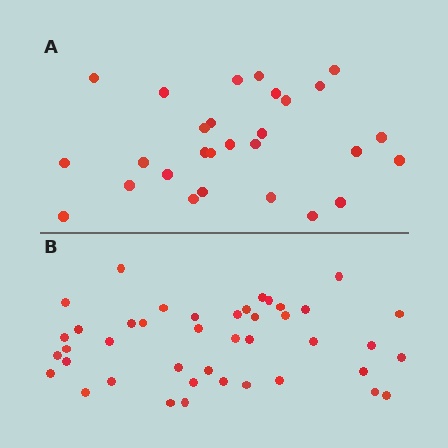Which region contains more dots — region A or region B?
Region B (the bottom region) has more dots.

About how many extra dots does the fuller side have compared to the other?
Region B has approximately 15 more dots than region A.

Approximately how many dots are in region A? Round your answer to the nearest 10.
About 30 dots. (The exact count is 28, which rounds to 30.)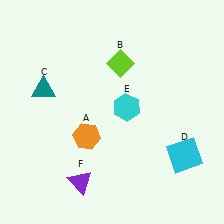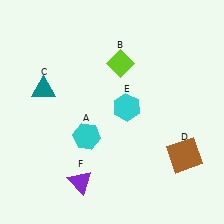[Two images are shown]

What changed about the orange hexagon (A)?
In Image 1, A is orange. In Image 2, it changed to cyan.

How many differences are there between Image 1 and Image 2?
There are 2 differences between the two images.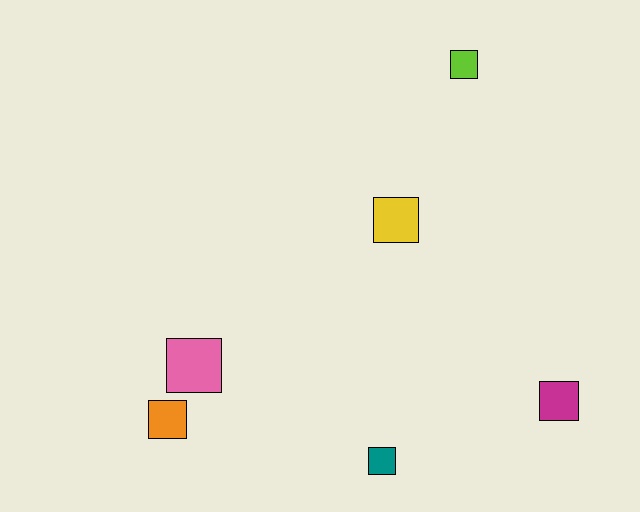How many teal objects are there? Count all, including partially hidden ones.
There is 1 teal object.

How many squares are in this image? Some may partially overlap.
There are 6 squares.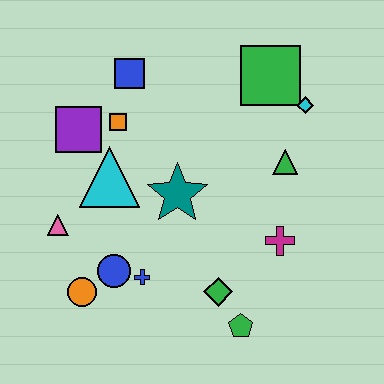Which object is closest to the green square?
The cyan diamond is closest to the green square.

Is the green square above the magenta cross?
Yes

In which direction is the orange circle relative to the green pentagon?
The orange circle is to the left of the green pentagon.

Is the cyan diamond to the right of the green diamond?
Yes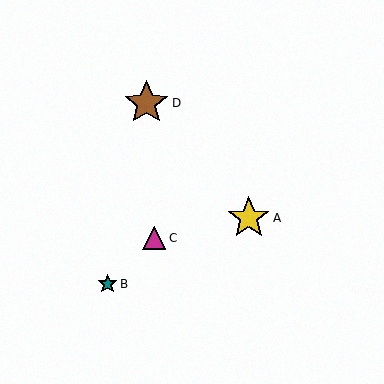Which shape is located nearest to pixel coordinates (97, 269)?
The teal star (labeled B) at (108, 284) is nearest to that location.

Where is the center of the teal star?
The center of the teal star is at (108, 284).